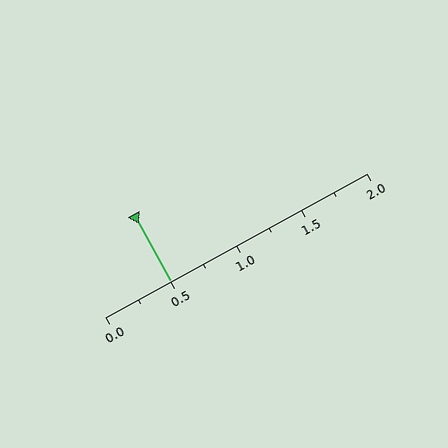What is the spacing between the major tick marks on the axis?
The major ticks are spaced 0.5 apart.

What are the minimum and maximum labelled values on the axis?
The axis runs from 0.0 to 2.0.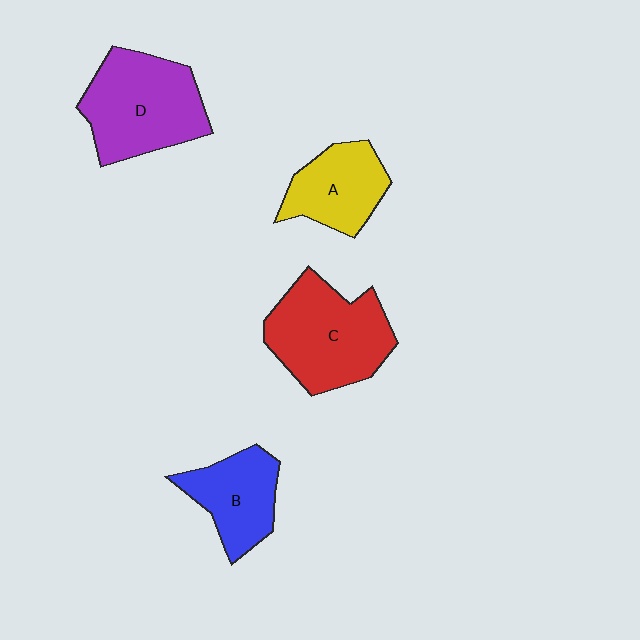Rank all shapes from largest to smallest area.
From largest to smallest: C (red), D (purple), B (blue), A (yellow).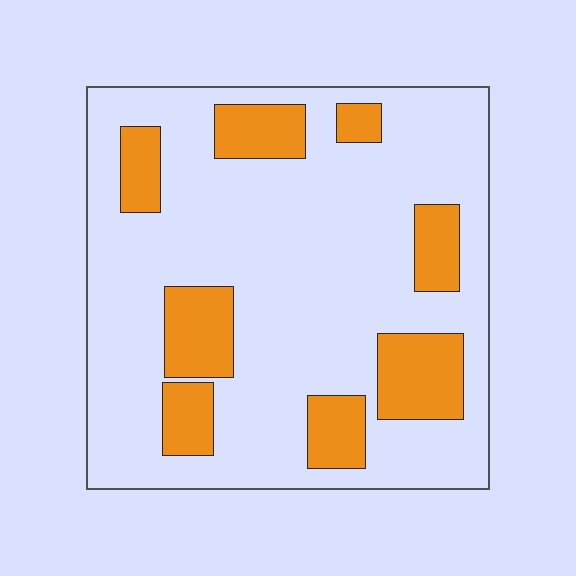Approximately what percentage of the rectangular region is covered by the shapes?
Approximately 25%.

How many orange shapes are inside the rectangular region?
8.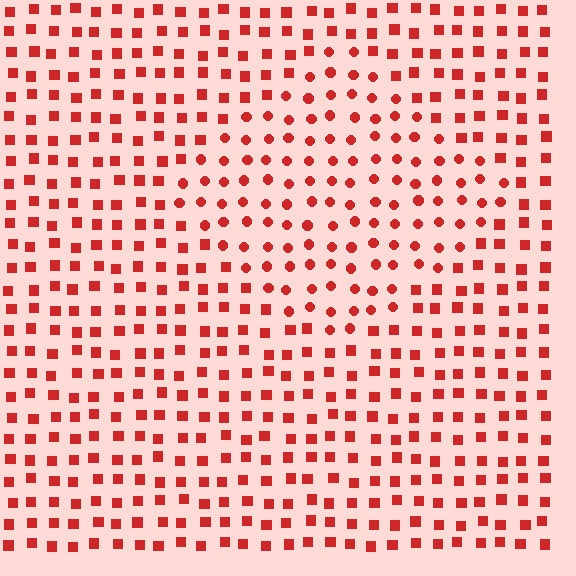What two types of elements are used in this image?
The image uses circles inside the diamond region and squares outside it.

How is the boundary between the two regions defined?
The boundary is defined by a change in element shape: circles inside vs. squares outside. All elements share the same color and spacing.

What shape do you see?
I see a diamond.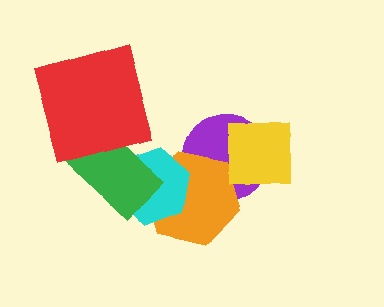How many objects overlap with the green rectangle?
3 objects overlap with the green rectangle.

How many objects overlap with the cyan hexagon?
2 objects overlap with the cyan hexagon.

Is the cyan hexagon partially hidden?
Yes, it is partially covered by another shape.